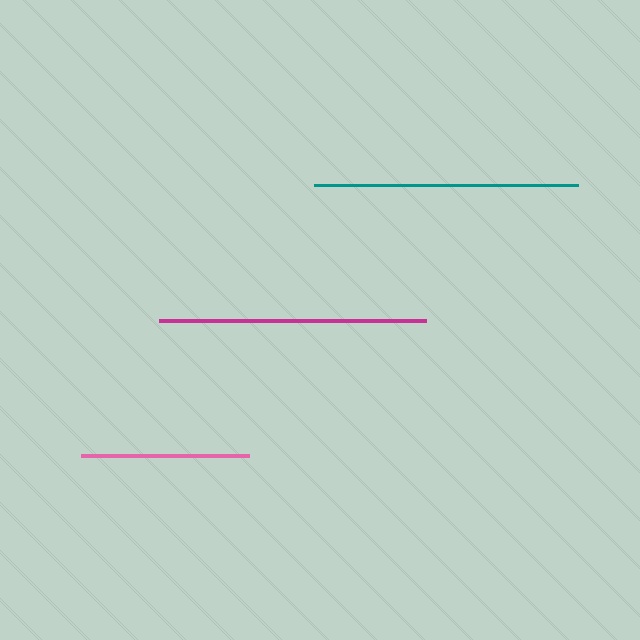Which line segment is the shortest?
The pink line is the shortest at approximately 169 pixels.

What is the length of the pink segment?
The pink segment is approximately 169 pixels long.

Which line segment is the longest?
The magenta line is the longest at approximately 267 pixels.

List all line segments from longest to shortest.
From longest to shortest: magenta, teal, pink.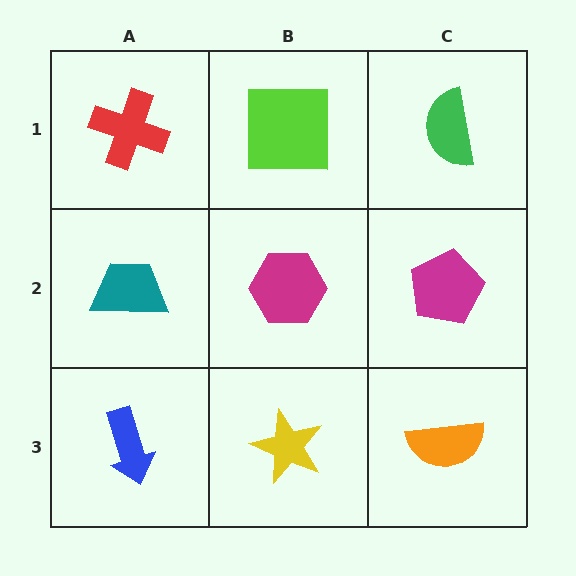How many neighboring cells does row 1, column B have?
3.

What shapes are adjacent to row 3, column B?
A magenta hexagon (row 2, column B), a blue arrow (row 3, column A), an orange semicircle (row 3, column C).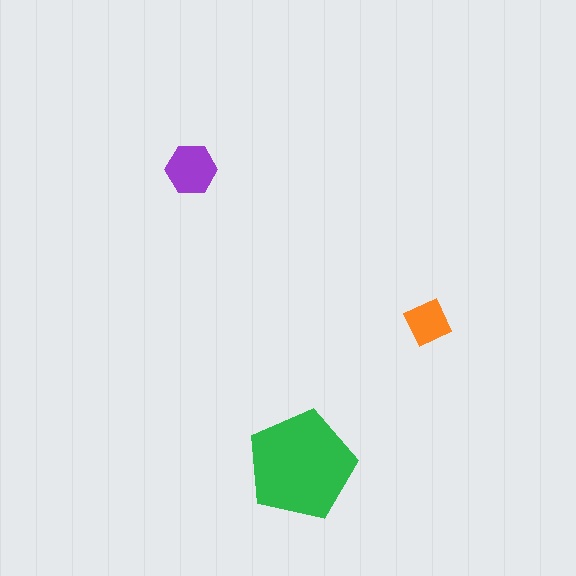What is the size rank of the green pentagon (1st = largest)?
1st.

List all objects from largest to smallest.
The green pentagon, the purple hexagon, the orange diamond.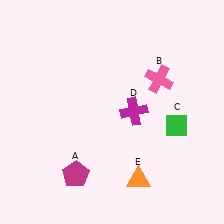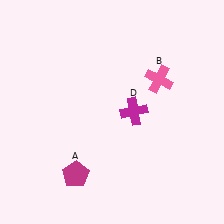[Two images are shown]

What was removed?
The green diamond (C), the orange triangle (E) were removed in Image 2.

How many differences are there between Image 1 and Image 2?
There are 2 differences between the two images.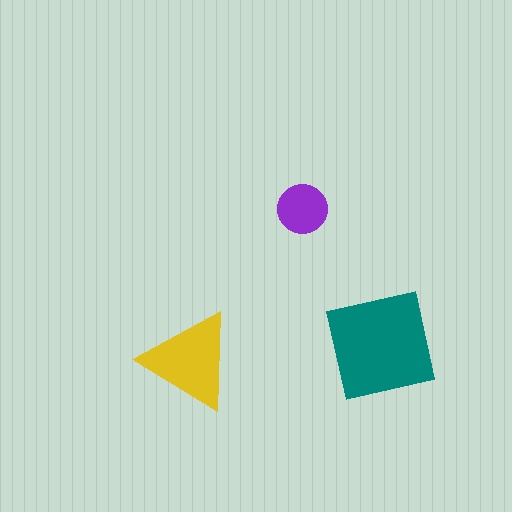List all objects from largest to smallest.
The teal square, the yellow triangle, the purple circle.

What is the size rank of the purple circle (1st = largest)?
3rd.